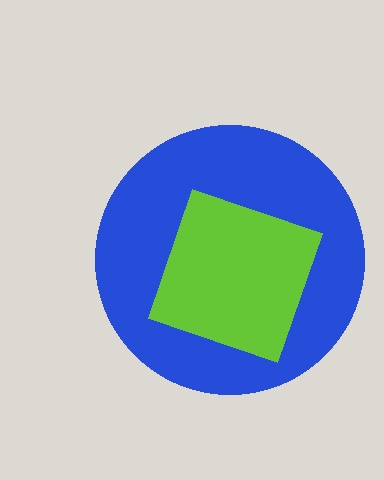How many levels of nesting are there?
2.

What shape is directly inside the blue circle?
The lime diamond.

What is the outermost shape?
The blue circle.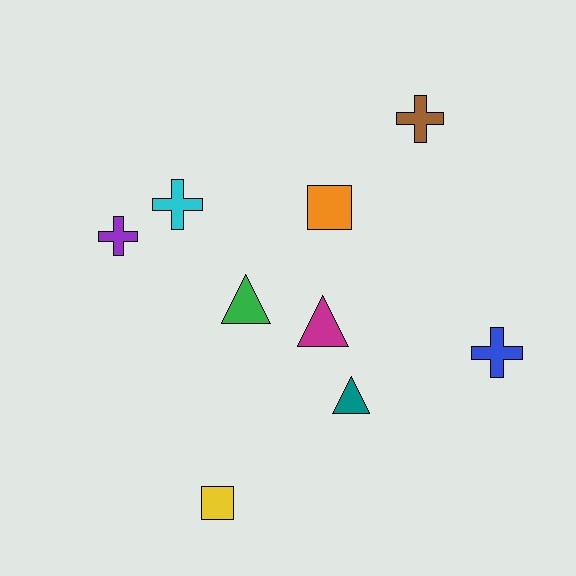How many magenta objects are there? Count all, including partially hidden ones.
There is 1 magenta object.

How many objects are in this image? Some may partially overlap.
There are 9 objects.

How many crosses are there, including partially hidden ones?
There are 4 crosses.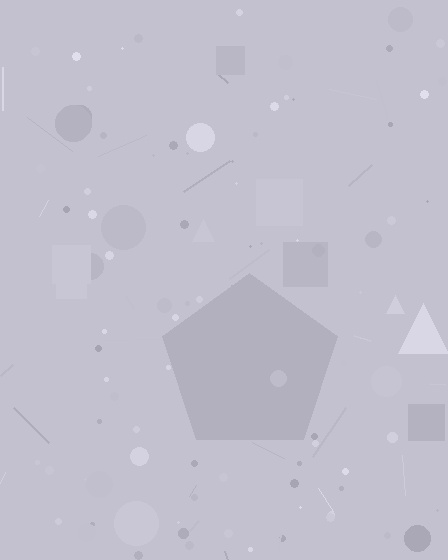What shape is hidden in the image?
A pentagon is hidden in the image.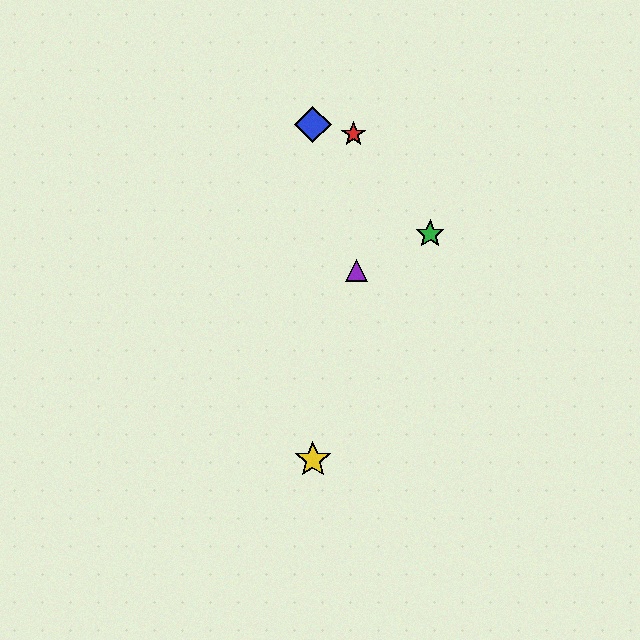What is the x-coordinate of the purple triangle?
The purple triangle is at x≈357.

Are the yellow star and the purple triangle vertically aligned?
No, the yellow star is at x≈313 and the purple triangle is at x≈357.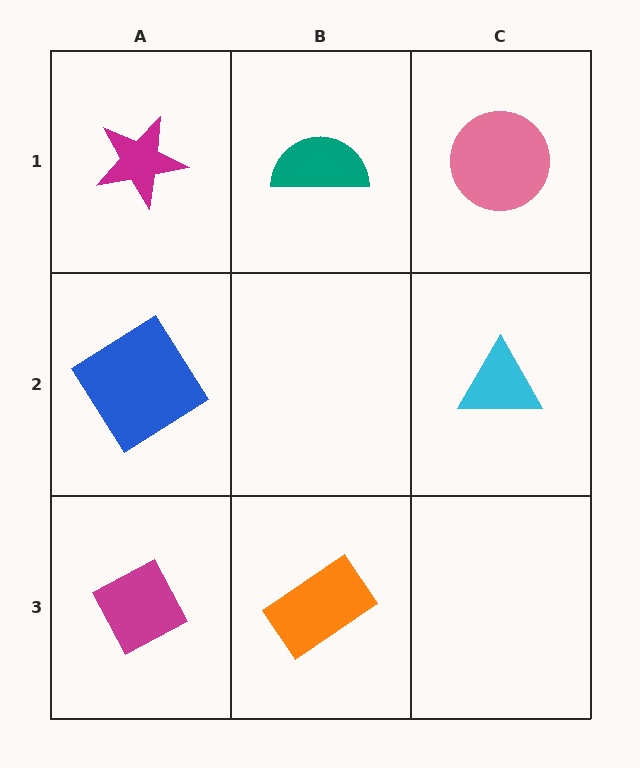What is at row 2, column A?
A blue diamond.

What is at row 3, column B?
An orange rectangle.